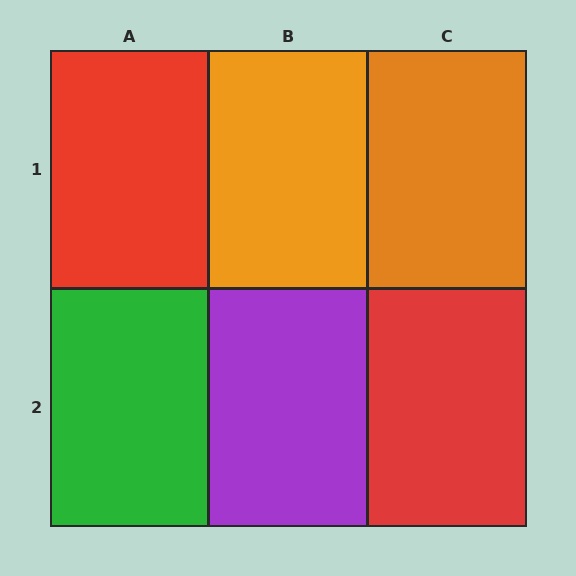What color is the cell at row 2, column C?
Red.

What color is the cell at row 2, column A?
Green.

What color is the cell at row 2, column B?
Purple.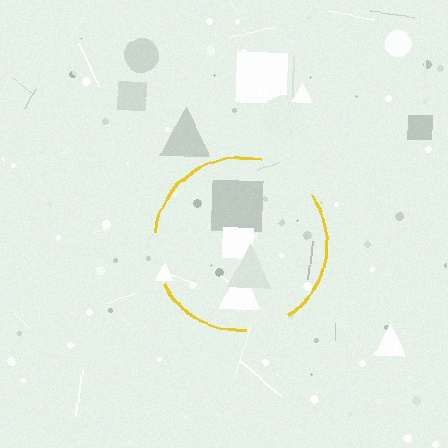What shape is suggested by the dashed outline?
The dashed outline suggests a circle.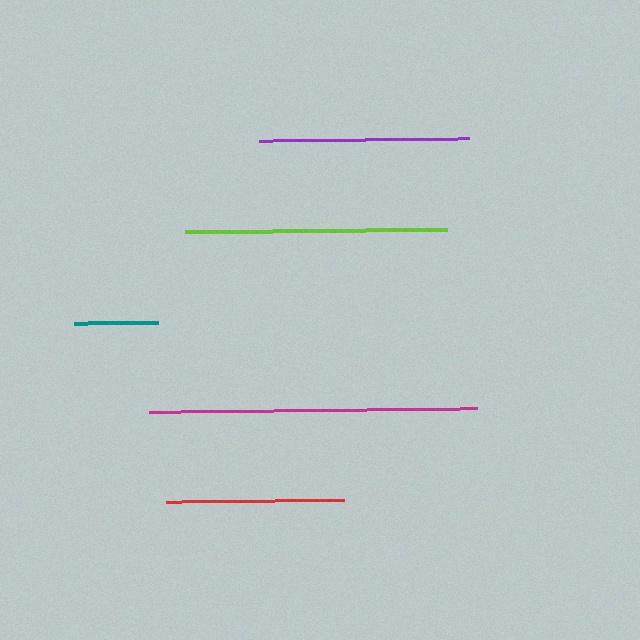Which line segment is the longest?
The magenta line is the longest at approximately 327 pixels.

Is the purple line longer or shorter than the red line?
The purple line is longer than the red line.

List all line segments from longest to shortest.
From longest to shortest: magenta, lime, purple, red, teal.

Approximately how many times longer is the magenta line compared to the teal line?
The magenta line is approximately 3.9 times the length of the teal line.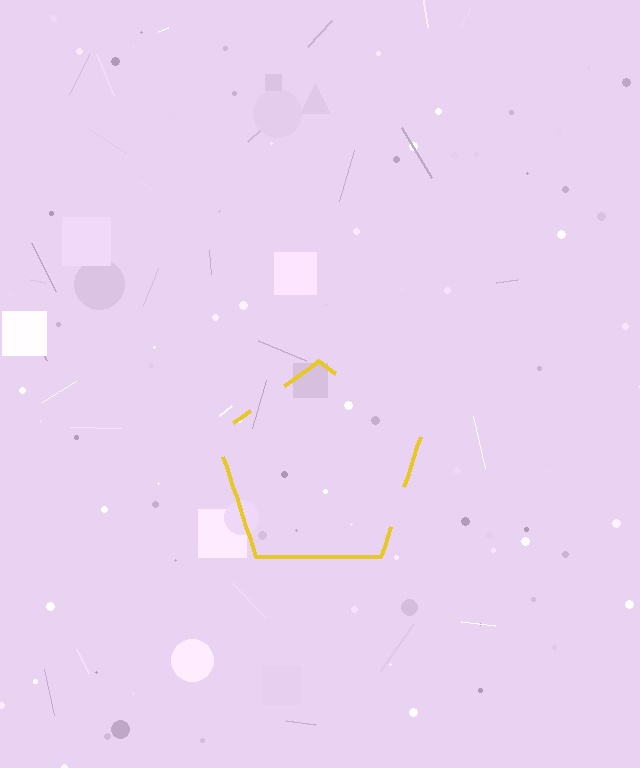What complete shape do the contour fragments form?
The contour fragments form a pentagon.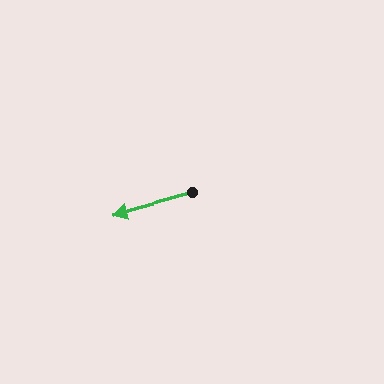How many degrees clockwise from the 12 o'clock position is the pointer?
Approximately 255 degrees.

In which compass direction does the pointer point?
West.